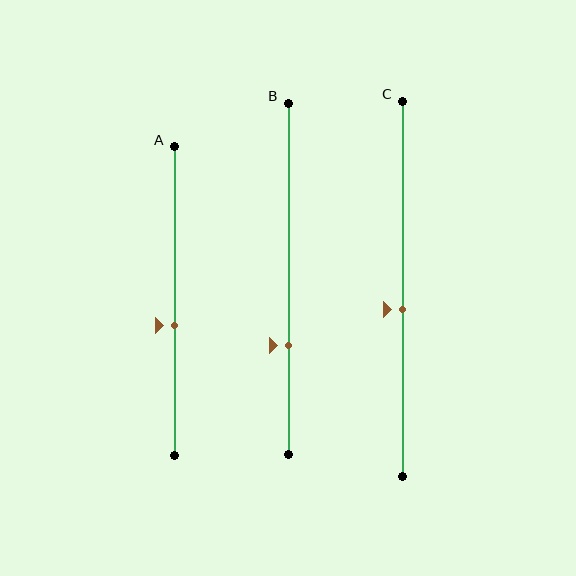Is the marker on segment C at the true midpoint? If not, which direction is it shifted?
No, the marker on segment C is shifted downward by about 6% of the segment length.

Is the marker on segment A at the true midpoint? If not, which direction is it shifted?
No, the marker on segment A is shifted downward by about 8% of the segment length.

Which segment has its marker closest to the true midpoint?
Segment C has its marker closest to the true midpoint.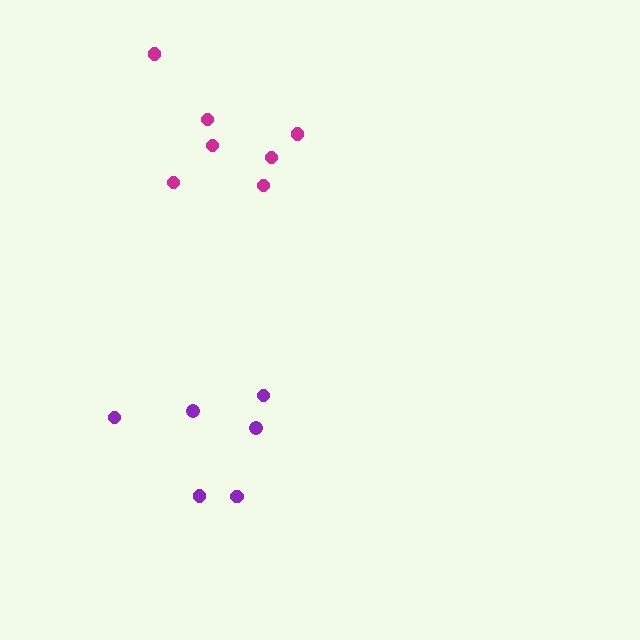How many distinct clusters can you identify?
There are 2 distinct clusters.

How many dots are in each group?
Group 1: 7 dots, Group 2: 6 dots (13 total).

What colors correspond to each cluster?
The clusters are colored: magenta, purple.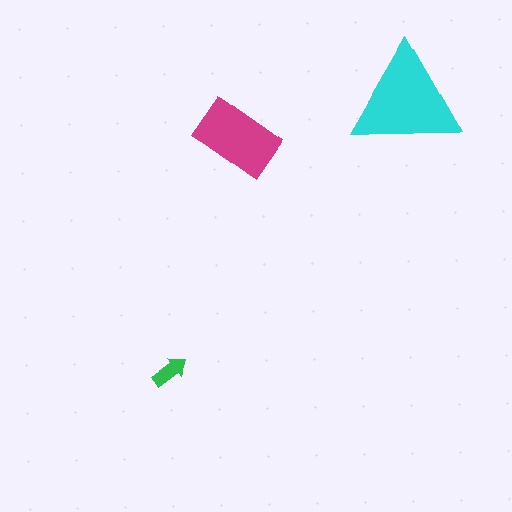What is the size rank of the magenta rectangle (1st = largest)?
2nd.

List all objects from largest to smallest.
The cyan triangle, the magenta rectangle, the green arrow.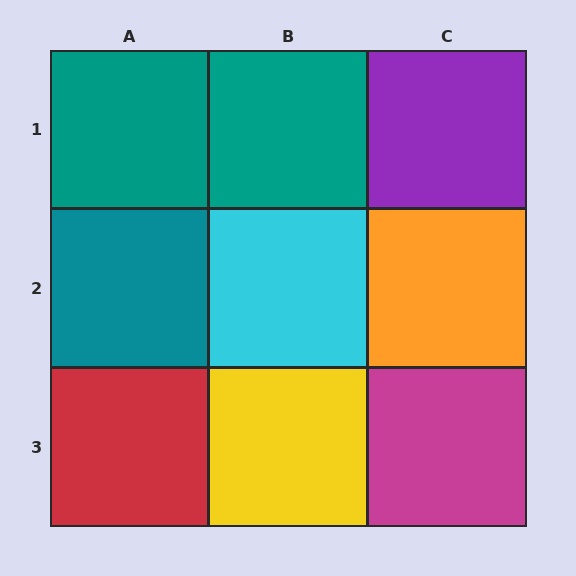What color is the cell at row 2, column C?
Orange.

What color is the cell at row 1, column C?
Purple.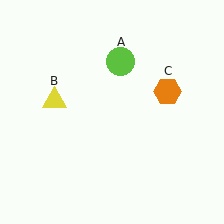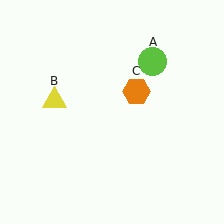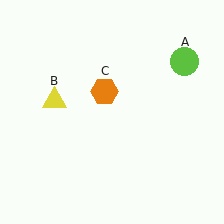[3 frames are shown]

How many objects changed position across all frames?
2 objects changed position: lime circle (object A), orange hexagon (object C).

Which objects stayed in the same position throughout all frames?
Yellow triangle (object B) remained stationary.